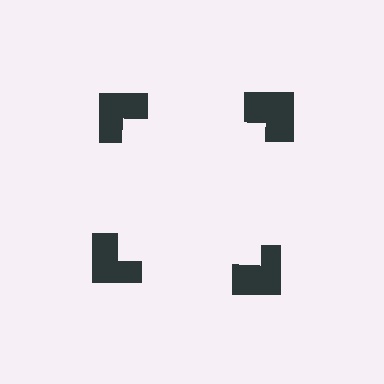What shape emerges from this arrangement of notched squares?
An illusory square — its edges are inferred from the aligned wedge cuts in the notched squares, not physically drawn.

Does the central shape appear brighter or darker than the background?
It typically appears slightly brighter than the background, even though no actual brightness change is drawn.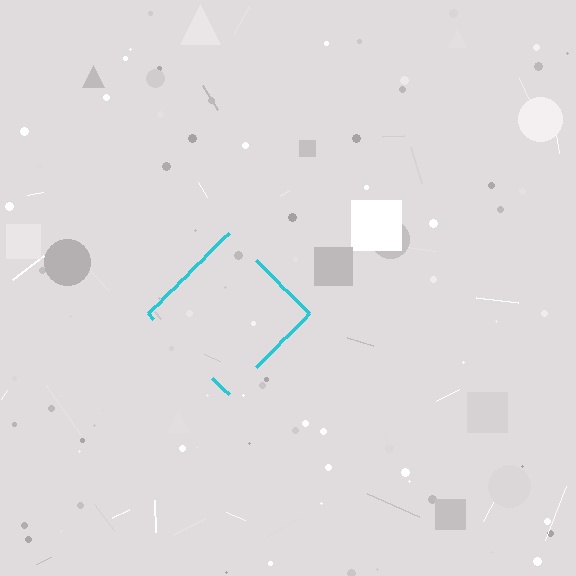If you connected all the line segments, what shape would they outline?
They would outline a diamond.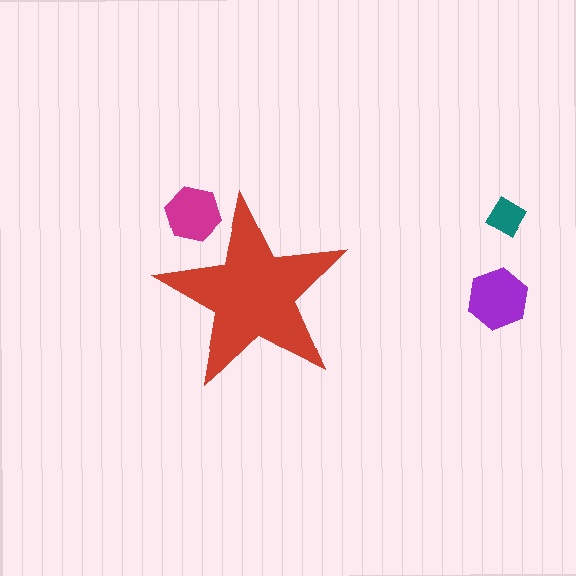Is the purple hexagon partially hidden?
No, the purple hexagon is fully visible.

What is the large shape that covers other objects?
A red star.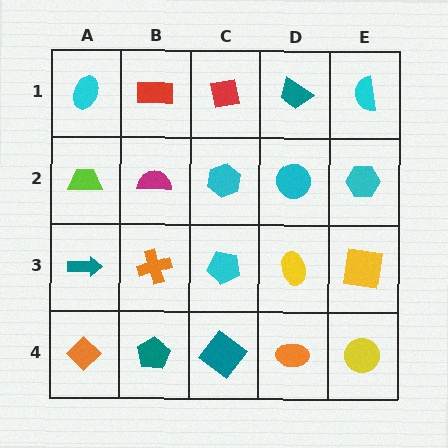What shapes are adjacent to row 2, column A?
A cyan ellipse (row 1, column A), a teal arrow (row 3, column A), a magenta semicircle (row 2, column B).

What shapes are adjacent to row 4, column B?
An orange cross (row 3, column B), an orange diamond (row 4, column A), a teal diamond (row 4, column C).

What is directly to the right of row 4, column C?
An orange ellipse.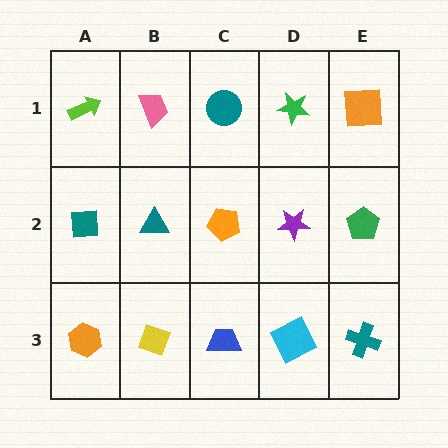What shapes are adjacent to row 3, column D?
A purple star (row 2, column D), a blue trapezoid (row 3, column C), a teal cross (row 3, column E).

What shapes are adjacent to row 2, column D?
A green star (row 1, column D), a cyan square (row 3, column D), an orange pentagon (row 2, column C), a green pentagon (row 2, column E).